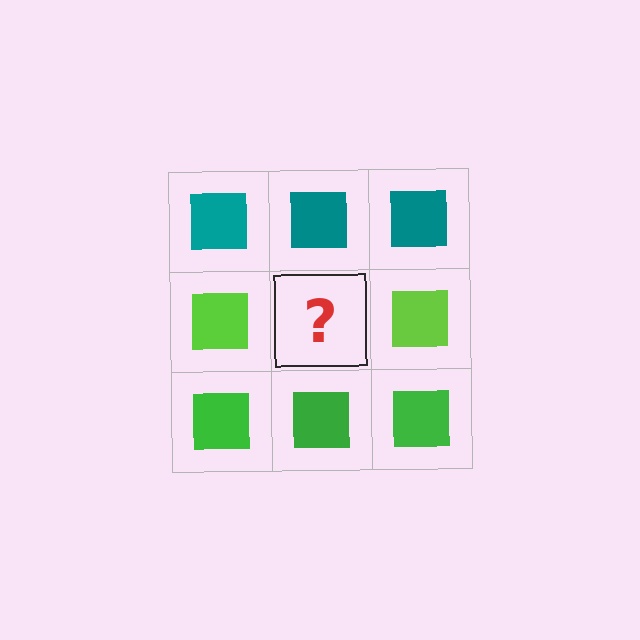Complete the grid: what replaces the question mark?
The question mark should be replaced with a lime square.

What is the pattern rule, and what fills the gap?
The rule is that each row has a consistent color. The gap should be filled with a lime square.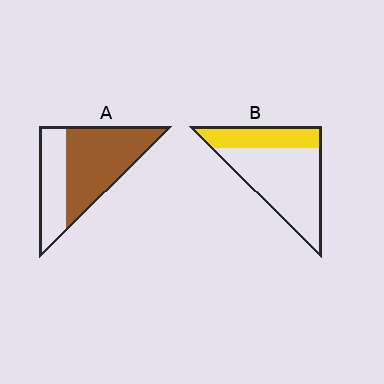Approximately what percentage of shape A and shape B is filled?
A is approximately 65% and B is approximately 30%.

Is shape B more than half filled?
No.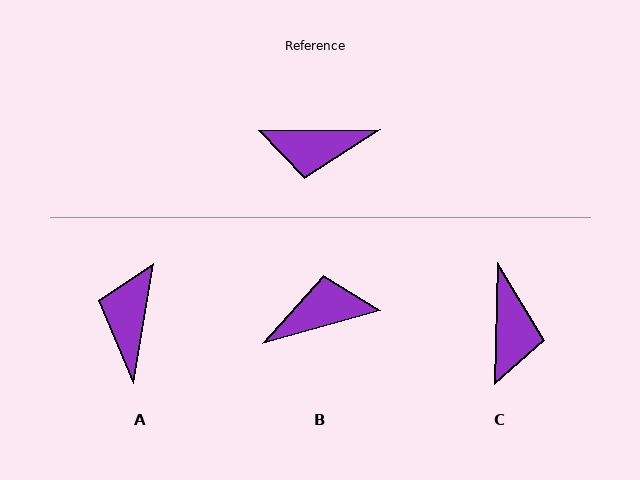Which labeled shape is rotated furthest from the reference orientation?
B, about 165 degrees away.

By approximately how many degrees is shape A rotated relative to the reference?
Approximately 100 degrees clockwise.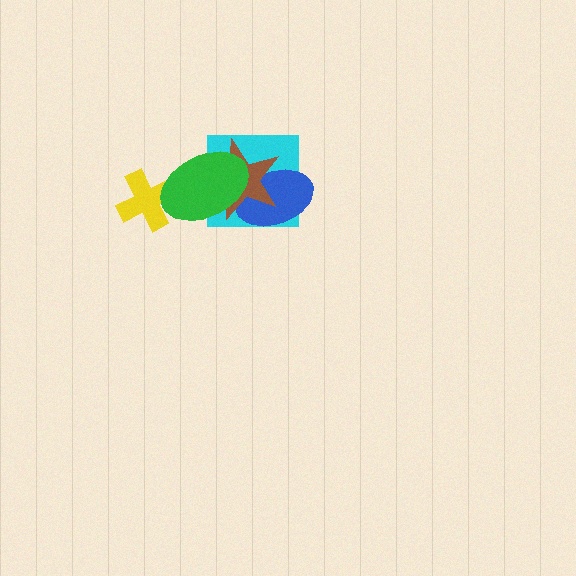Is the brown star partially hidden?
Yes, it is partially covered by another shape.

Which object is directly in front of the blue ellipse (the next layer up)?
The brown star is directly in front of the blue ellipse.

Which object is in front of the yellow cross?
The green ellipse is in front of the yellow cross.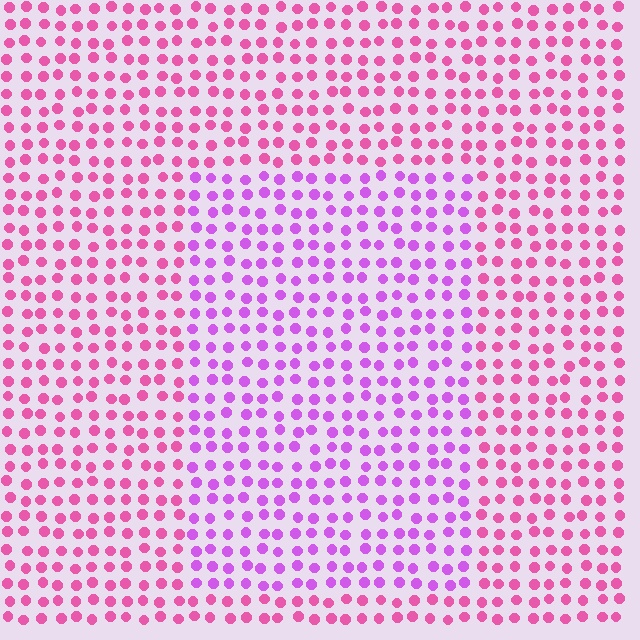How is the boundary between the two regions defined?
The boundary is defined purely by a slight shift in hue (about 36 degrees). Spacing, size, and orientation are identical on both sides.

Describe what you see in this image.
The image is filled with small pink elements in a uniform arrangement. A rectangle-shaped region is visible where the elements are tinted to a slightly different hue, forming a subtle color boundary.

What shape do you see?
I see a rectangle.